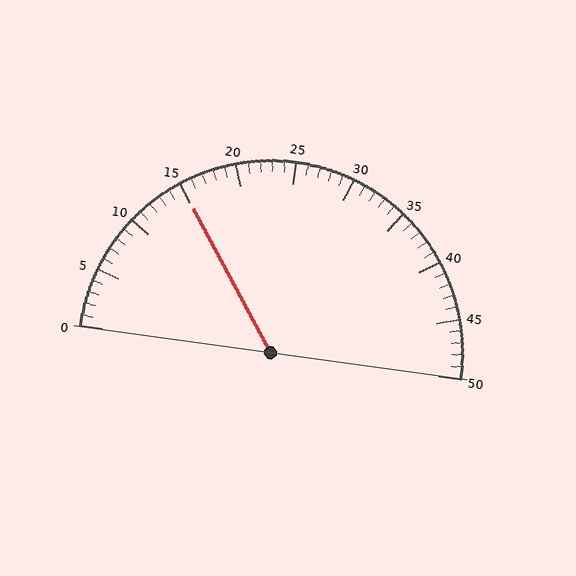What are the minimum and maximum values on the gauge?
The gauge ranges from 0 to 50.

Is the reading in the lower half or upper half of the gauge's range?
The reading is in the lower half of the range (0 to 50).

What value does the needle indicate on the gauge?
The needle indicates approximately 15.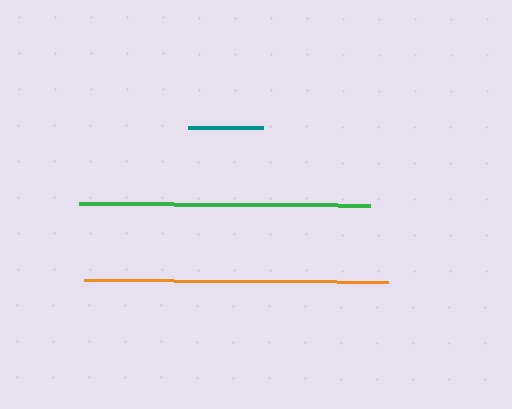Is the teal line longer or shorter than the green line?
The green line is longer than the teal line.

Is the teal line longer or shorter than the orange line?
The orange line is longer than the teal line.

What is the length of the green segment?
The green segment is approximately 291 pixels long.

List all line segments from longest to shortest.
From longest to shortest: orange, green, teal.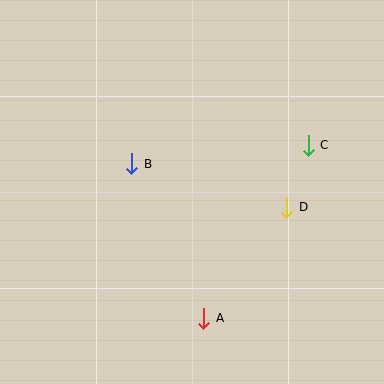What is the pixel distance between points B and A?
The distance between B and A is 170 pixels.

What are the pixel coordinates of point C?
Point C is at (308, 145).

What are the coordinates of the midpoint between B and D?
The midpoint between B and D is at (209, 185).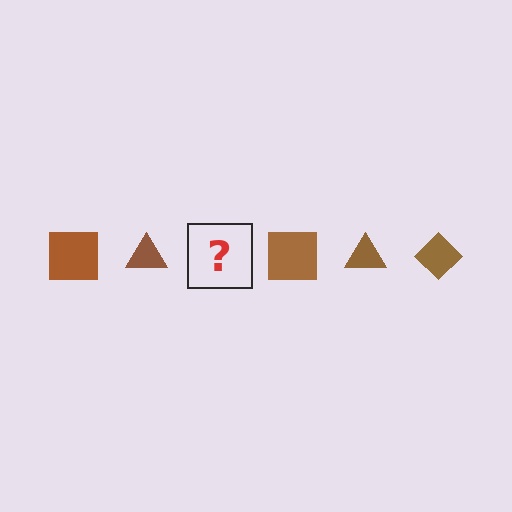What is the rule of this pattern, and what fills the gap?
The rule is that the pattern cycles through square, triangle, diamond shapes in brown. The gap should be filled with a brown diamond.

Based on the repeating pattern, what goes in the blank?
The blank should be a brown diamond.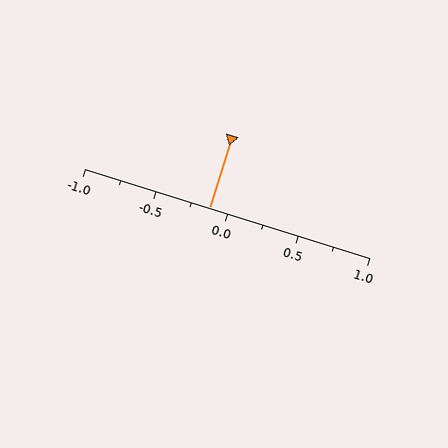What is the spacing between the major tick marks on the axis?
The major ticks are spaced 0.5 apart.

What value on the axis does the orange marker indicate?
The marker indicates approximately -0.12.